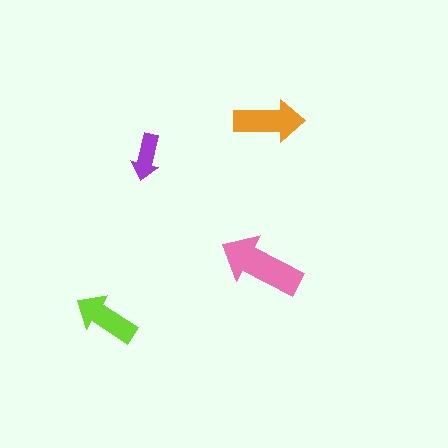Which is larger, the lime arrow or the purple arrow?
The lime one.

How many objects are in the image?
There are 4 objects in the image.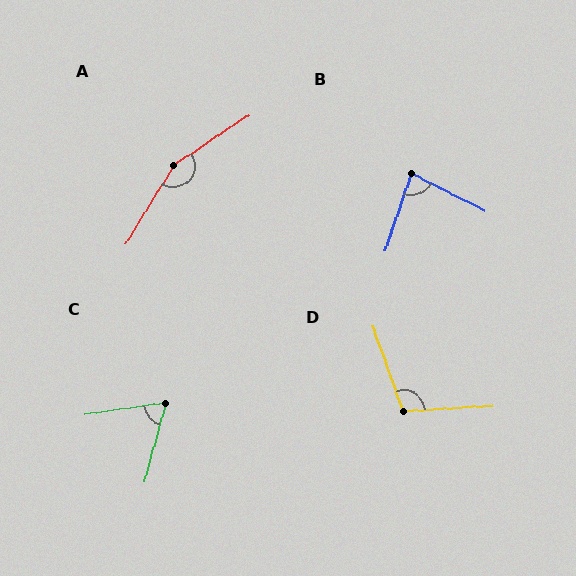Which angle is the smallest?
C, at approximately 66 degrees.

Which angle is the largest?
A, at approximately 155 degrees.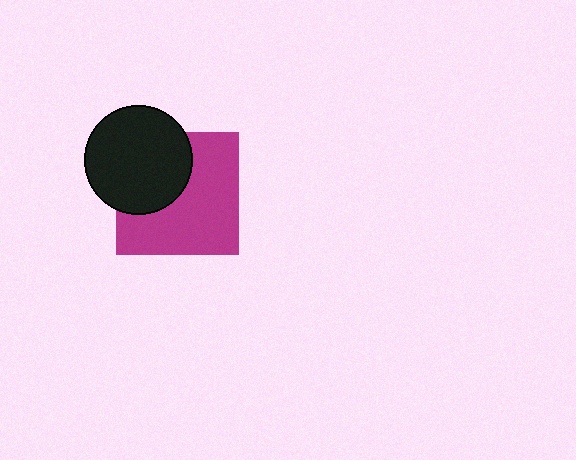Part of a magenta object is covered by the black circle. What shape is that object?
It is a square.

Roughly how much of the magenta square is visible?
About half of it is visible (roughly 63%).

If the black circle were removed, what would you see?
You would see the complete magenta square.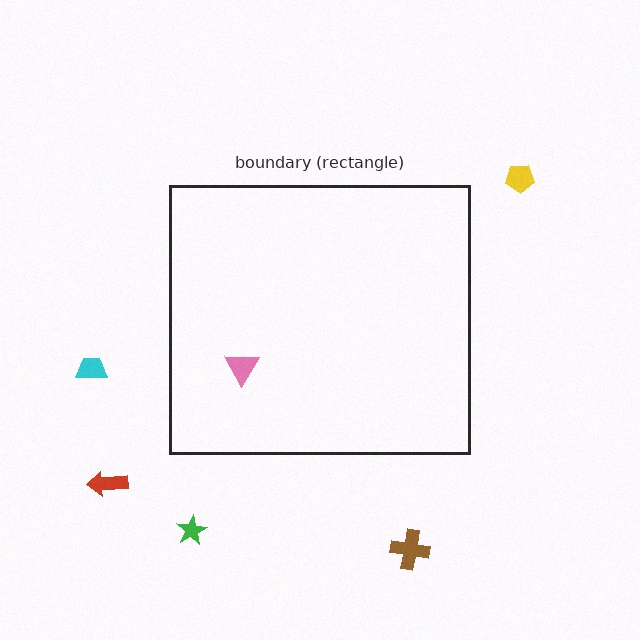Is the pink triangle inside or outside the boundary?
Inside.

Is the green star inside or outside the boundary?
Outside.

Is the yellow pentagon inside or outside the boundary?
Outside.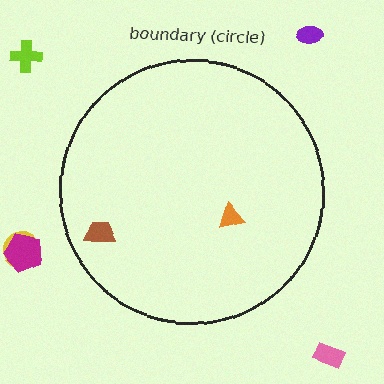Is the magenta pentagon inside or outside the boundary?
Outside.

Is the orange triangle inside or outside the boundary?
Inside.